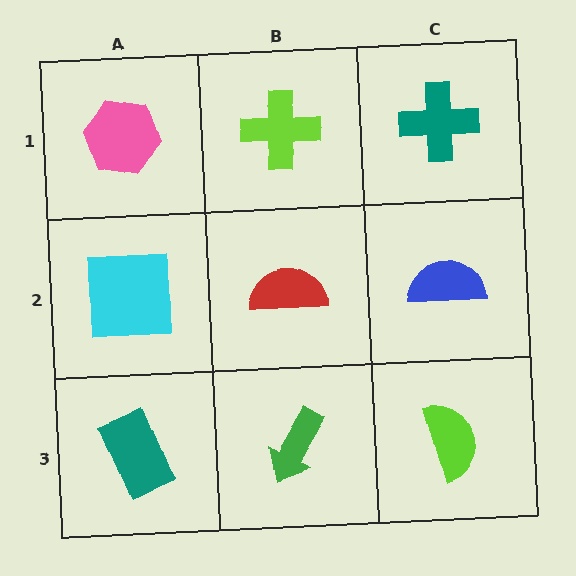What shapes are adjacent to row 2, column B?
A lime cross (row 1, column B), a green arrow (row 3, column B), a cyan square (row 2, column A), a blue semicircle (row 2, column C).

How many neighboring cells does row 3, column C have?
2.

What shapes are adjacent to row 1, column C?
A blue semicircle (row 2, column C), a lime cross (row 1, column B).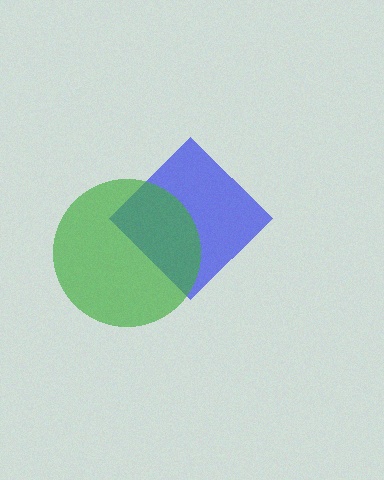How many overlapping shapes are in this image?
There are 2 overlapping shapes in the image.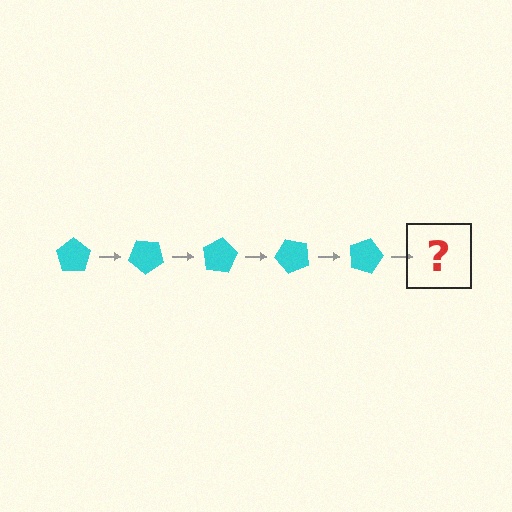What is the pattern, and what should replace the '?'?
The pattern is that the pentagon rotates 40 degrees each step. The '?' should be a cyan pentagon rotated 200 degrees.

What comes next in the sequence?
The next element should be a cyan pentagon rotated 200 degrees.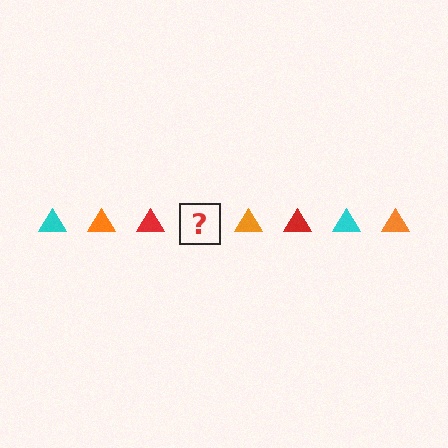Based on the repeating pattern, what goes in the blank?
The blank should be a cyan triangle.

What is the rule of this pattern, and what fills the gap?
The rule is that the pattern cycles through cyan, orange, red triangles. The gap should be filled with a cyan triangle.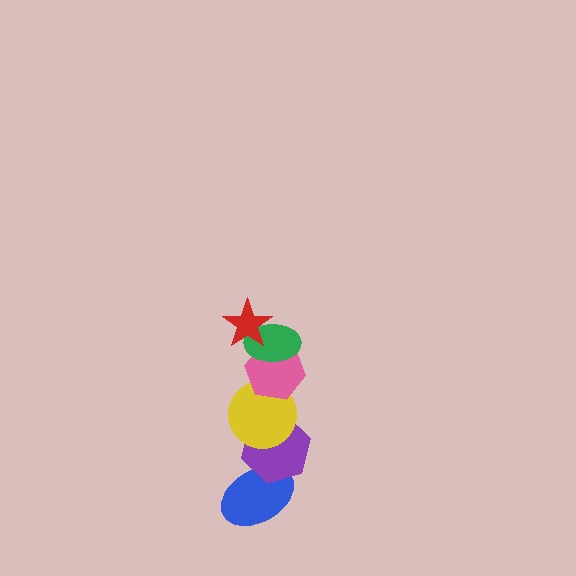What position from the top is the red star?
The red star is 1st from the top.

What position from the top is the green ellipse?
The green ellipse is 2nd from the top.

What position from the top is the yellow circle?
The yellow circle is 4th from the top.